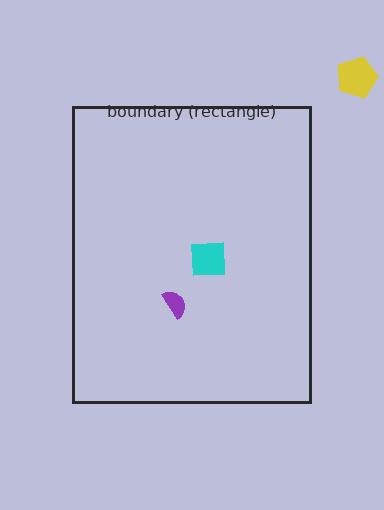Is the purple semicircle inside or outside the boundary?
Inside.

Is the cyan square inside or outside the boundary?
Inside.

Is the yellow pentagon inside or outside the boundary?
Outside.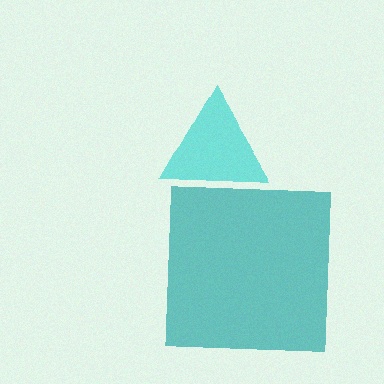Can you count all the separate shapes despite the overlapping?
Yes, there are 2 separate shapes.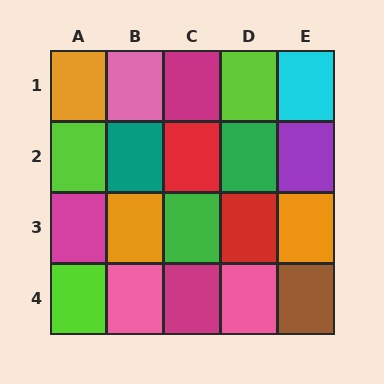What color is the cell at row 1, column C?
Magenta.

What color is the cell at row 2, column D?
Green.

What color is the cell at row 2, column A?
Lime.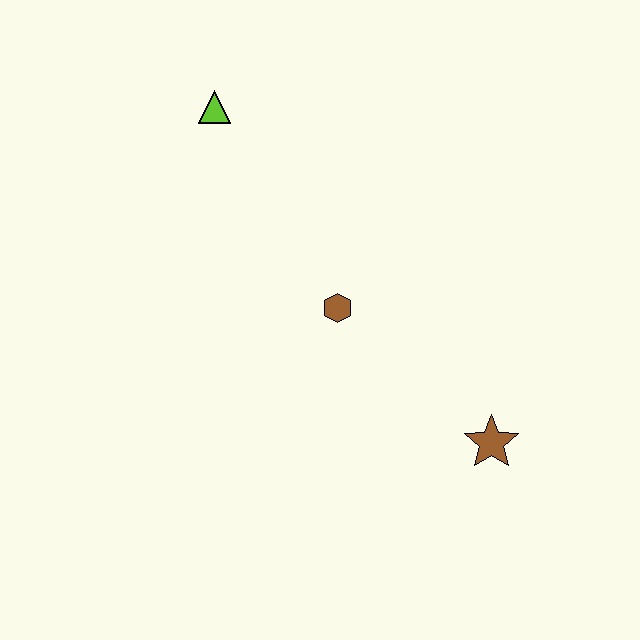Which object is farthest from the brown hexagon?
The lime triangle is farthest from the brown hexagon.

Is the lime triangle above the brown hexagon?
Yes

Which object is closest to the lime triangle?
The brown hexagon is closest to the lime triangle.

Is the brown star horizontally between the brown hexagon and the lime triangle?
No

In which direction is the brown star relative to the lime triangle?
The brown star is below the lime triangle.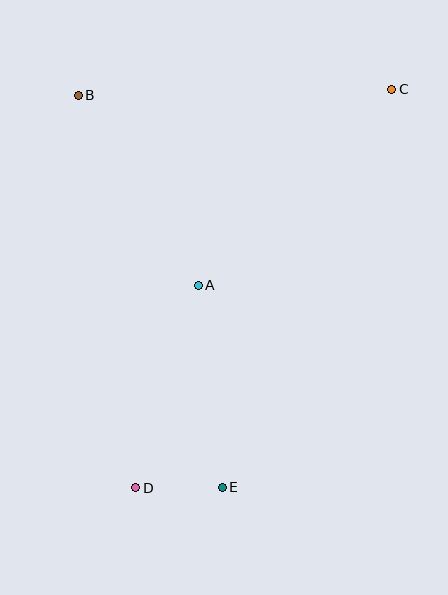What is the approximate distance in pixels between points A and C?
The distance between A and C is approximately 275 pixels.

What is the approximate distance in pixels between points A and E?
The distance between A and E is approximately 204 pixels.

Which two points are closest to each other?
Points D and E are closest to each other.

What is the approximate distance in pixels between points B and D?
The distance between B and D is approximately 397 pixels.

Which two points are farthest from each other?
Points C and D are farthest from each other.